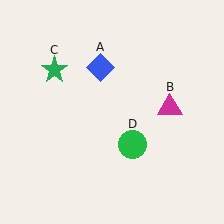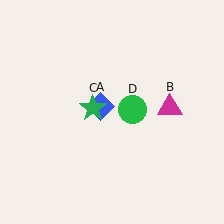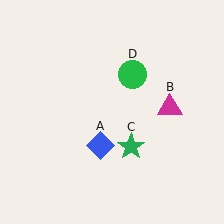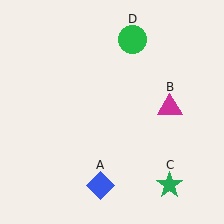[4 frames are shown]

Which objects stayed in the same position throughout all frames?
Magenta triangle (object B) remained stationary.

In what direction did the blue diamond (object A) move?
The blue diamond (object A) moved down.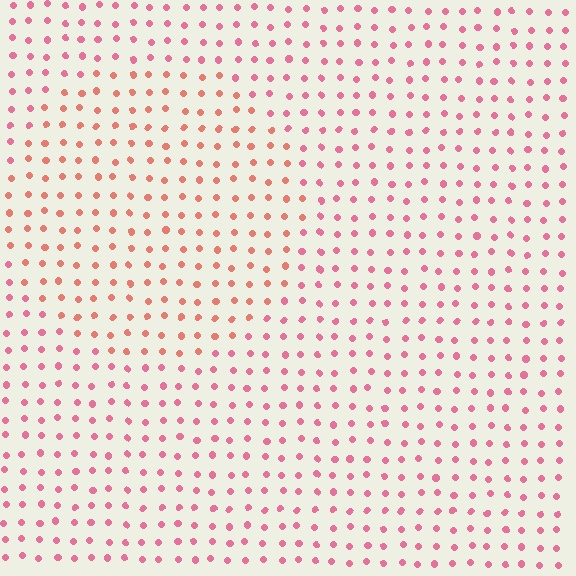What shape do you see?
I see a circle.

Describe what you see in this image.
The image is filled with small pink elements in a uniform arrangement. A circle-shaped region is visible where the elements are tinted to a slightly different hue, forming a subtle color boundary.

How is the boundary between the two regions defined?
The boundary is defined purely by a slight shift in hue (about 27 degrees). Spacing, size, and orientation are identical on both sides.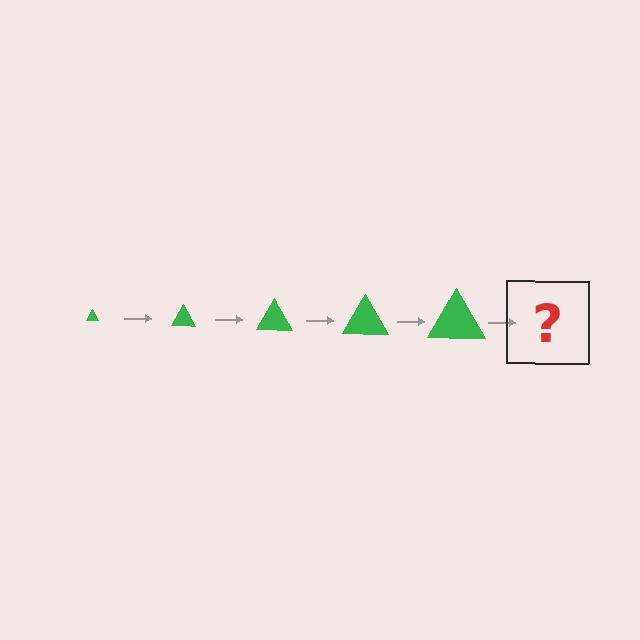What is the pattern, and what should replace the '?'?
The pattern is that the triangle gets progressively larger each step. The '?' should be a green triangle, larger than the previous one.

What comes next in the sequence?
The next element should be a green triangle, larger than the previous one.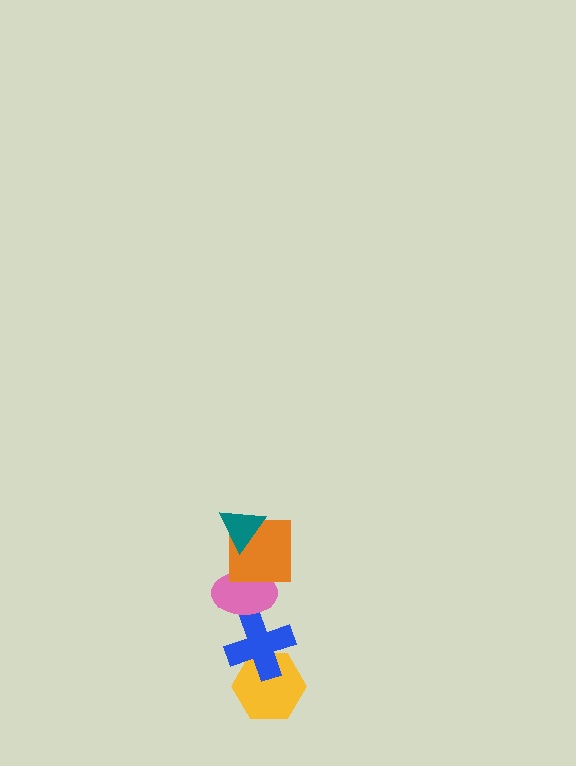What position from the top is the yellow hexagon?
The yellow hexagon is 5th from the top.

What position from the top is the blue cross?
The blue cross is 4th from the top.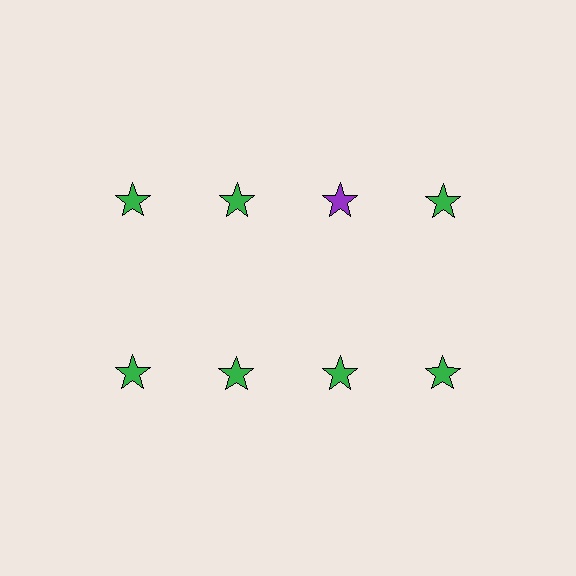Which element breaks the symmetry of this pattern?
The purple star in the top row, center column breaks the symmetry. All other shapes are green stars.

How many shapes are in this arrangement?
There are 8 shapes arranged in a grid pattern.